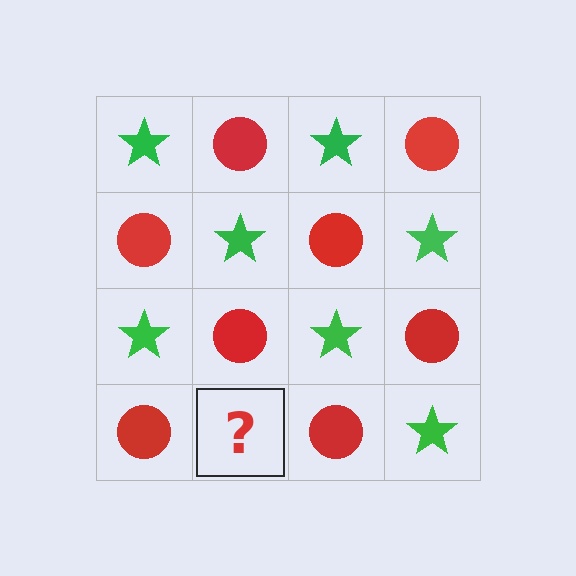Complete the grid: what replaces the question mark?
The question mark should be replaced with a green star.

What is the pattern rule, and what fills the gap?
The rule is that it alternates green star and red circle in a checkerboard pattern. The gap should be filled with a green star.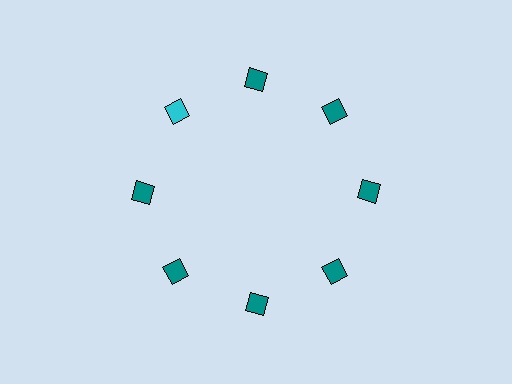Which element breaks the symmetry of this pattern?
The cyan diamond at roughly the 10 o'clock position breaks the symmetry. All other shapes are teal diamonds.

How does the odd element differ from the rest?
It has a different color: cyan instead of teal.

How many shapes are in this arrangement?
There are 8 shapes arranged in a ring pattern.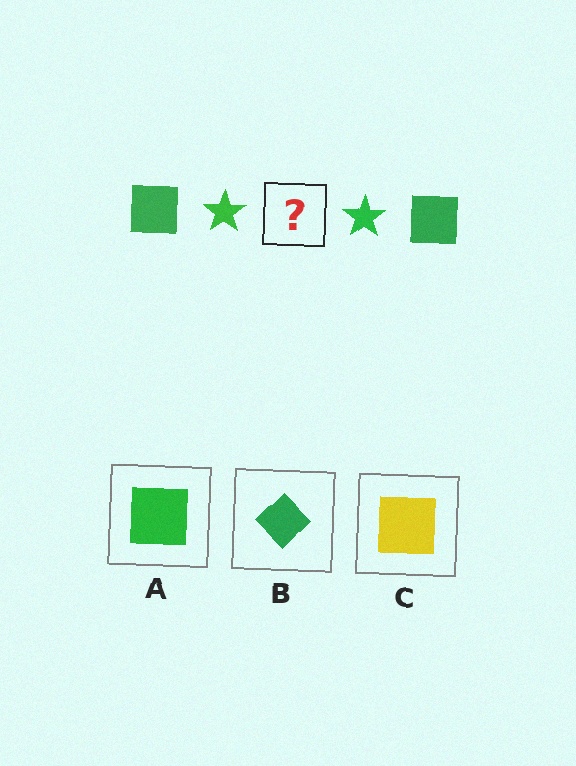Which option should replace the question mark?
Option A.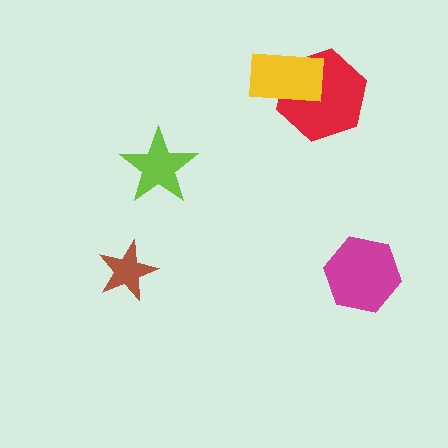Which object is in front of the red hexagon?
The yellow rectangle is in front of the red hexagon.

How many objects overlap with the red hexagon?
1 object overlaps with the red hexagon.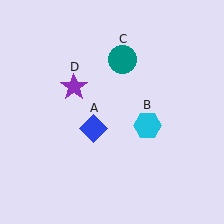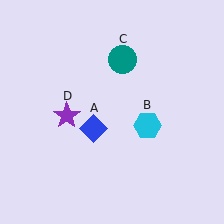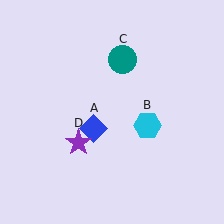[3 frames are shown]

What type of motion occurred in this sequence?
The purple star (object D) rotated counterclockwise around the center of the scene.